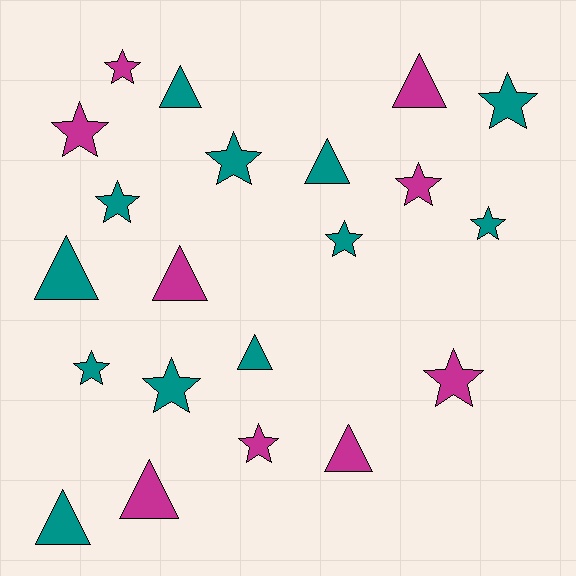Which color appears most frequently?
Teal, with 12 objects.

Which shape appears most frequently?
Star, with 12 objects.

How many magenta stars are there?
There are 5 magenta stars.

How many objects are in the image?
There are 21 objects.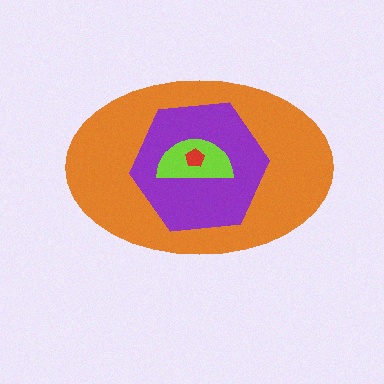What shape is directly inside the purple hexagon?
The lime semicircle.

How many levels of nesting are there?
4.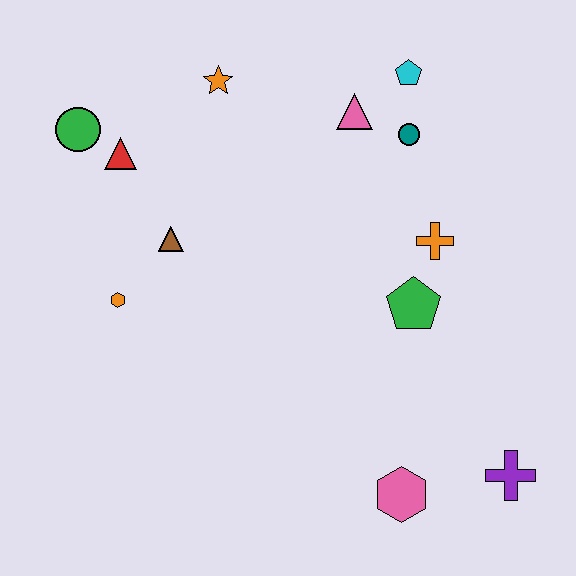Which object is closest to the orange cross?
The green pentagon is closest to the orange cross.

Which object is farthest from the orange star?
The purple cross is farthest from the orange star.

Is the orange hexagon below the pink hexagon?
No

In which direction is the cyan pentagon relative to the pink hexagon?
The cyan pentagon is above the pink hexagon.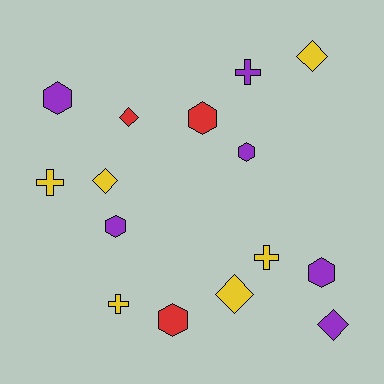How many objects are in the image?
There are 15 objects.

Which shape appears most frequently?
Hexagon, with 6 objects.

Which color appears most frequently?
Yellow, with 6 objects.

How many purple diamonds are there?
There is 1 purple diamond.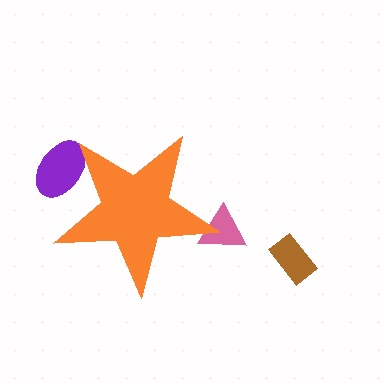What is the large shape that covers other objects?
An orange star.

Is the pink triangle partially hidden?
Yes, the pink triangle is partially hidden behind the orange star.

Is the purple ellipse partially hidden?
Yes, the purple ellipse is partially hidden behind the orange star.